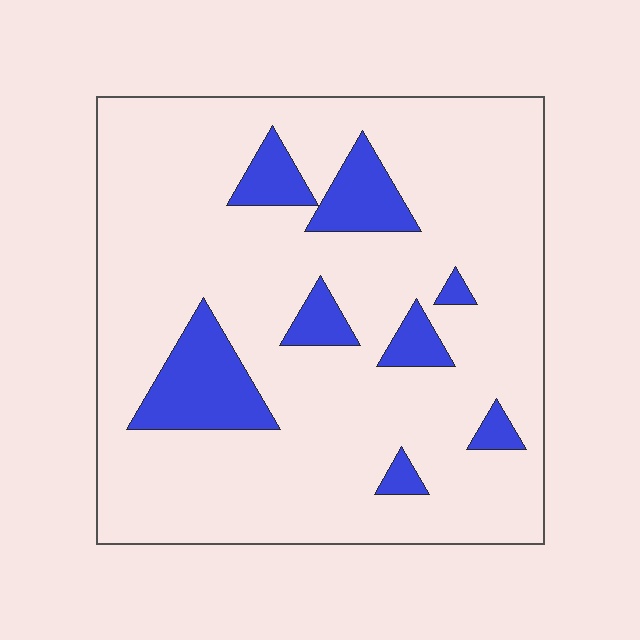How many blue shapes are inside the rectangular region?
8.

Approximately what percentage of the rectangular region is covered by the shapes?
Approximately 15%.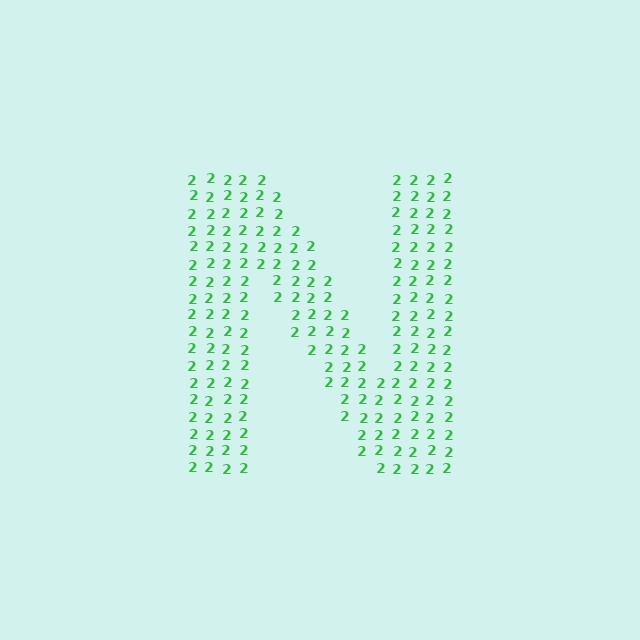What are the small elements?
The small elements are digit 2's.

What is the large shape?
The large shape is the letter N.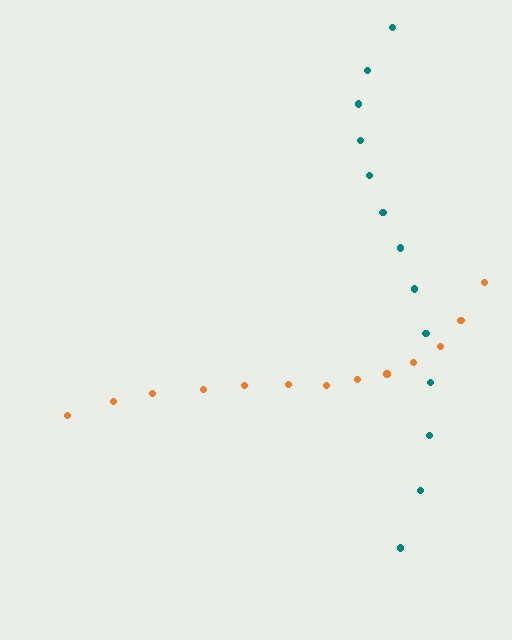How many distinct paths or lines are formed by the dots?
There are 2 distinct paths.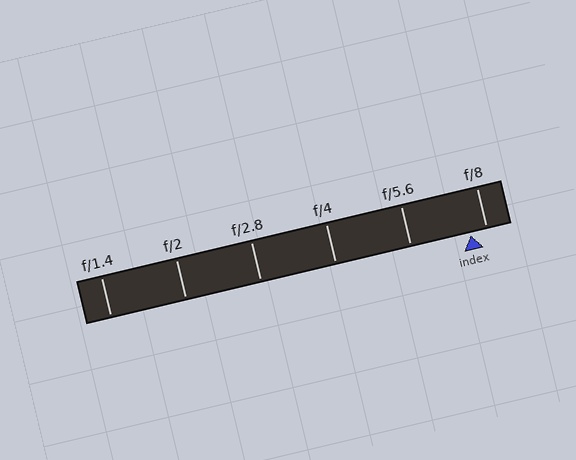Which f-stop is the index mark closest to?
The index mark is closest to f/8.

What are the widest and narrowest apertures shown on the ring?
The widest aperture shown is f/1.4 and the narrowest is f/8.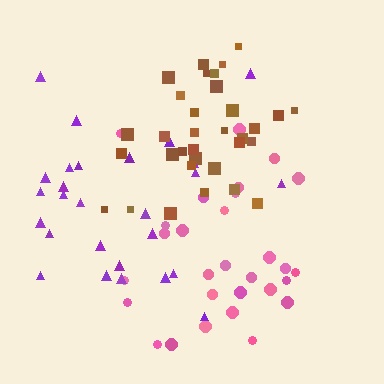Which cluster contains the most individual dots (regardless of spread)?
Brown (34).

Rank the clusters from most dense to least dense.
brown, pink, purple.